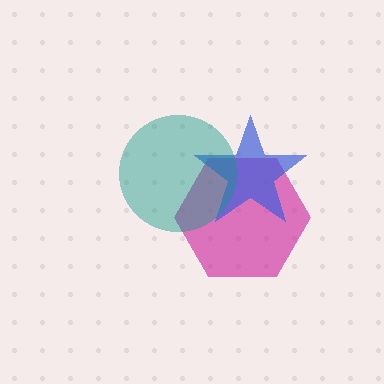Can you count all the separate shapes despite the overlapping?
Yes, there are 3 separate shapes.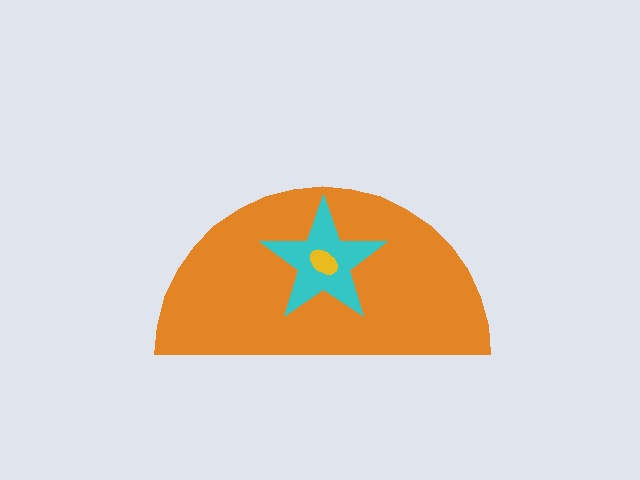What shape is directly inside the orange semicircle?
The cyan star.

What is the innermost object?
The yellow ellipse.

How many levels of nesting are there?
3.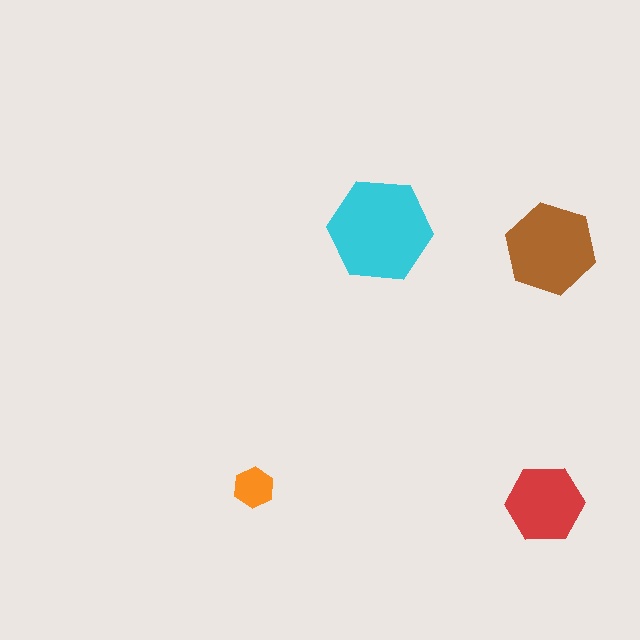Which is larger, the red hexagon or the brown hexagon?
The brown one.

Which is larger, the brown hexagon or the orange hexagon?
The brown one.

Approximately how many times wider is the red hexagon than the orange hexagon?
About 2 times wider.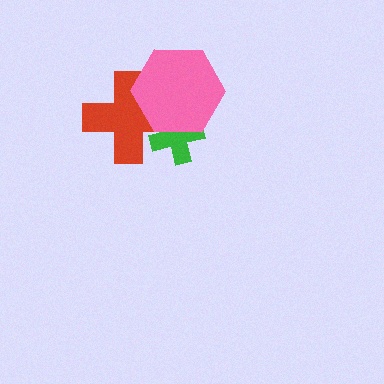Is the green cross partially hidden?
Yes, it is partially covered by another shape.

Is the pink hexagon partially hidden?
No, no other shape covers it.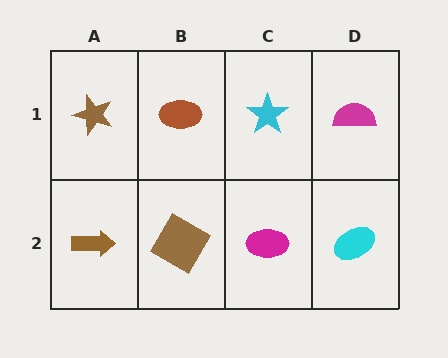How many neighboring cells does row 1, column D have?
2.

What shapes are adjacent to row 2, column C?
A cyan star (row 1, column C), a brown square (row 2, column B), a cyan ellipse (row 2, column D).